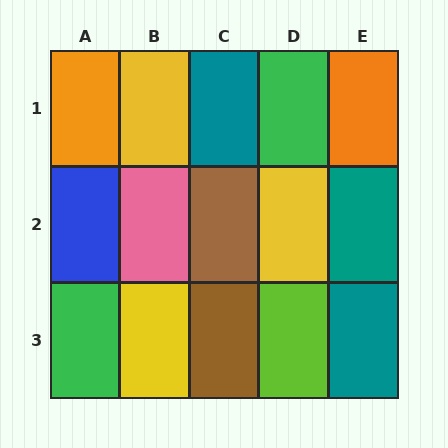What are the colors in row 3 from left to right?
Green, yellow, brown, lime, teal.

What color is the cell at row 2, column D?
Yellow.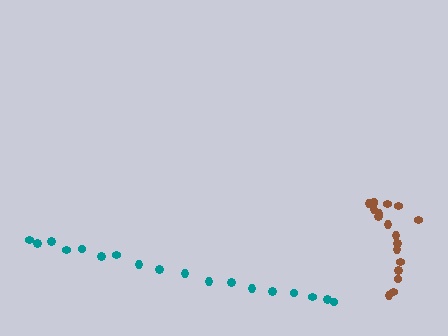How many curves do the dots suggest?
There are 2 distinct paths.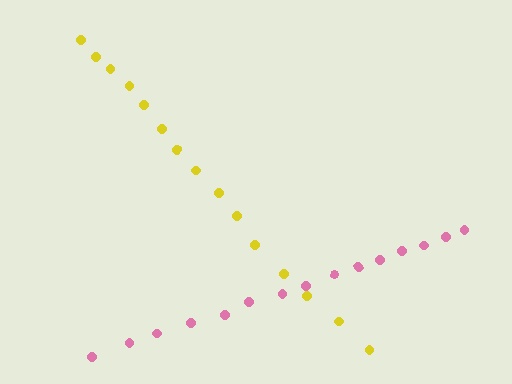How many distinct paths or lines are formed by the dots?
There are 2 distinct paths.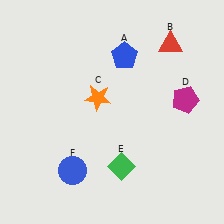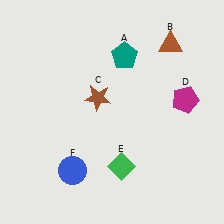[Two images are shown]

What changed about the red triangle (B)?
In Image 1, B is red. In Image 2, it changed to brown.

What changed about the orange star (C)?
In Image 1, C is orange. In Image 2, it changed to brown.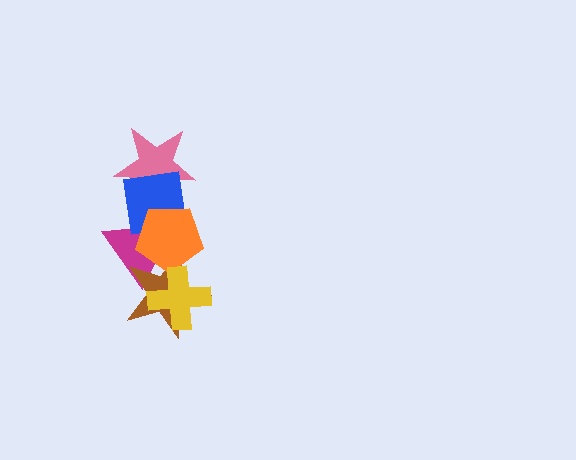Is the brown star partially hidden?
Yes, it is partially covered by another shape.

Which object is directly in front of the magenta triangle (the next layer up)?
The brown star is directly in front of the magenta triangle.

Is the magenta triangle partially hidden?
Yes, it is partially covered by another shape.